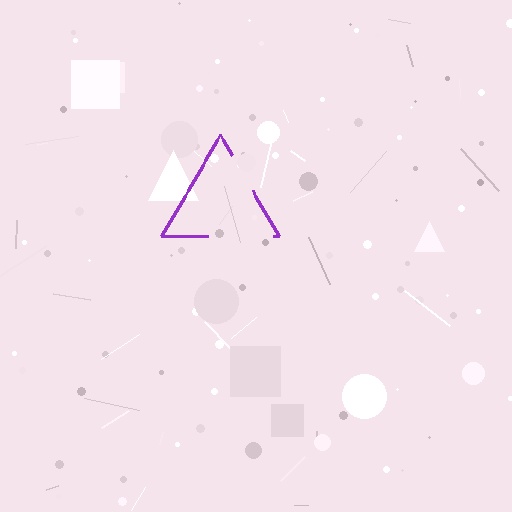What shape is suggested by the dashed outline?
The dashed outline suggests a triangle.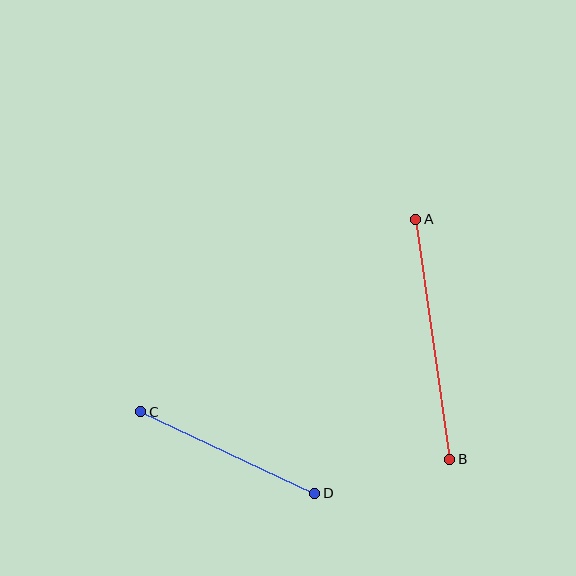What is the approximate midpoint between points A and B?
The midpoint is at approximately (433, 339) pixels.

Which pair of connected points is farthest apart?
Points A and B are farthest apart.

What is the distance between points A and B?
The distance is approximately 242 pixels.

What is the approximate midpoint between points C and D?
The midpoint is at approximately (228, 452) pixels.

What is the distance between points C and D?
The distance is approximately 192 pixels.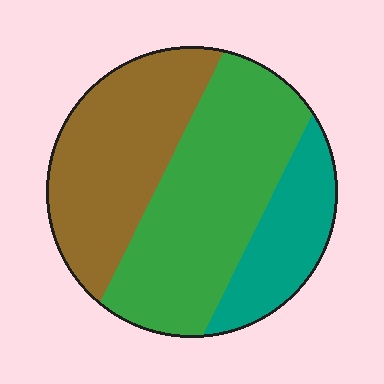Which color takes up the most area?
Green, at roughly 45%.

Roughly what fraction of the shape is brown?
Brown covers 35% of the shape.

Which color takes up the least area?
Teal, at roughly 20%.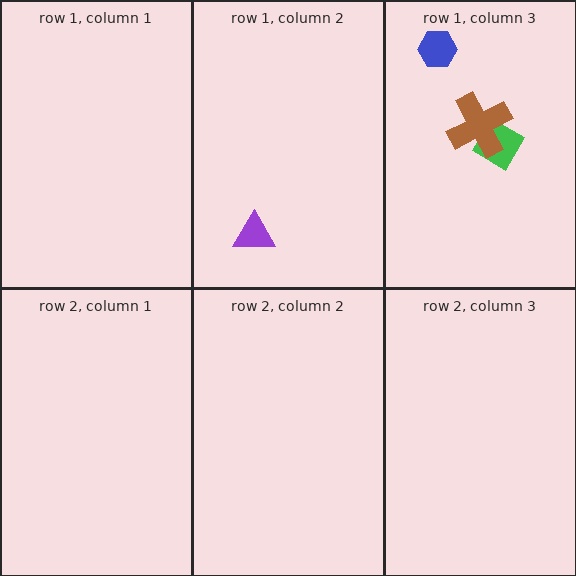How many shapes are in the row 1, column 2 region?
1.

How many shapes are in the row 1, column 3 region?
3.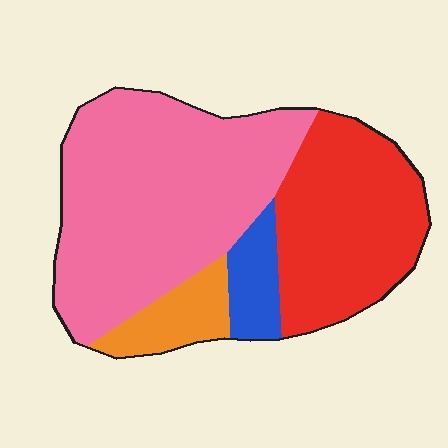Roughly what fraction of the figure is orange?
Orange covers 9% of the figure.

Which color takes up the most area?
Pink, at roughly 50%.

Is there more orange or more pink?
Pink.